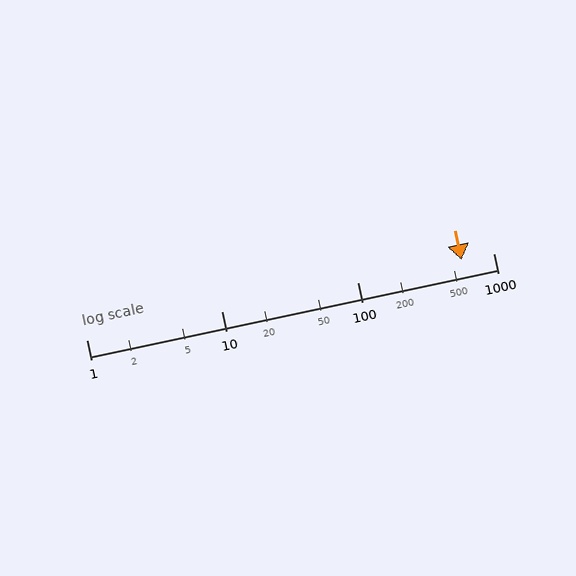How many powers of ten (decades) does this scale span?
The scale spans 3 decades, from 1 to 1000.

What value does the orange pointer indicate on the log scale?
The pointer indicates approximately 580.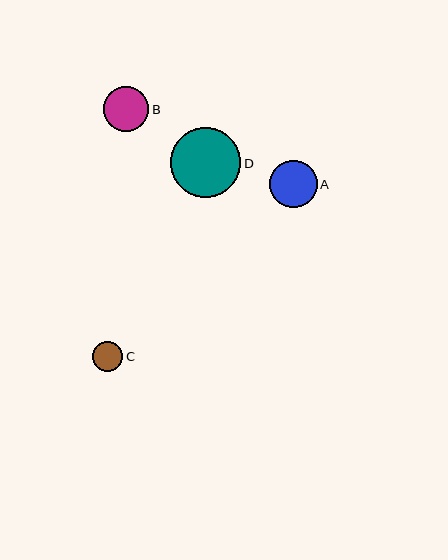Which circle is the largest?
Circle D is the largest with a size of approximately 71 pixels.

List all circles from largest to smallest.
From largest to smallest: D, A, B, C.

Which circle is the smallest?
Circle C is the smallest with a size of approximately 30 pixels.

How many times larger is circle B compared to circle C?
Circle B is approximately 1.5 times the size of circle C.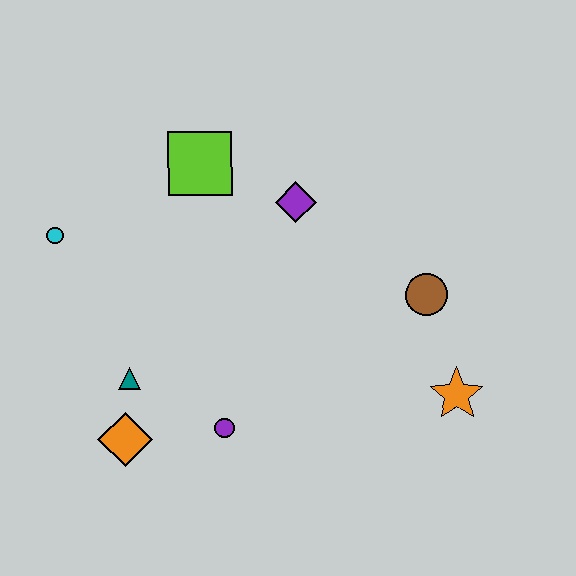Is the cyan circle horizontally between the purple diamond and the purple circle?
No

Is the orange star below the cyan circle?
Yes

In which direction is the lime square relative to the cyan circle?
The lime square is to the right of the cyan circle.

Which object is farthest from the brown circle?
The cyan circle is farthest from the brown circle.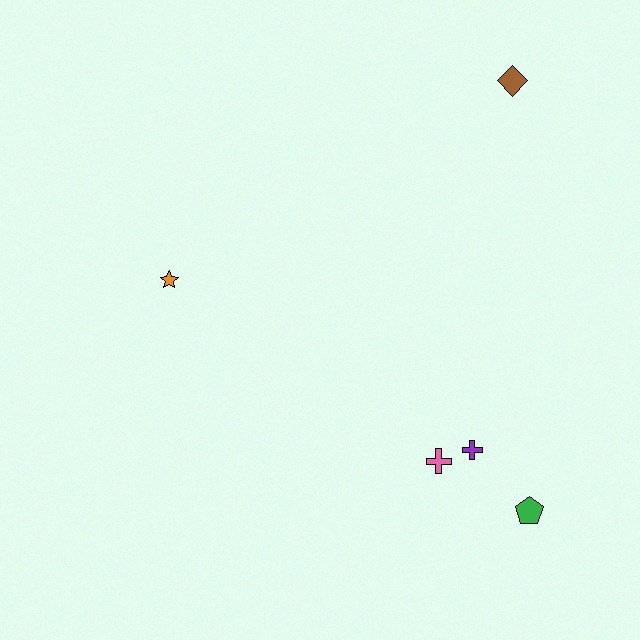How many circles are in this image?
There are no circles.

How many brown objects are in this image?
There is 1 brown object.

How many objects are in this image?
There are 5 objects.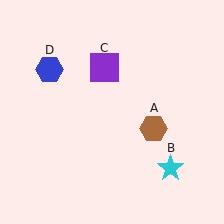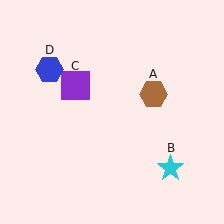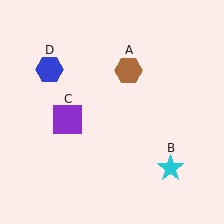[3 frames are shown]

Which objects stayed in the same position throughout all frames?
Cyan star (object B) and blue hexagon (object D) remained stationary.